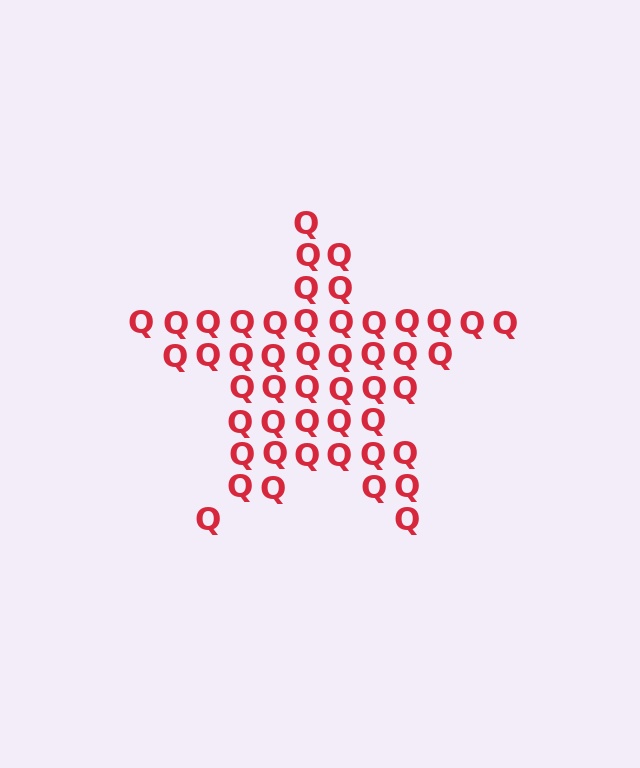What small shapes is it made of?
It is made of small letter Q's.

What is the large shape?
The large shape is a star.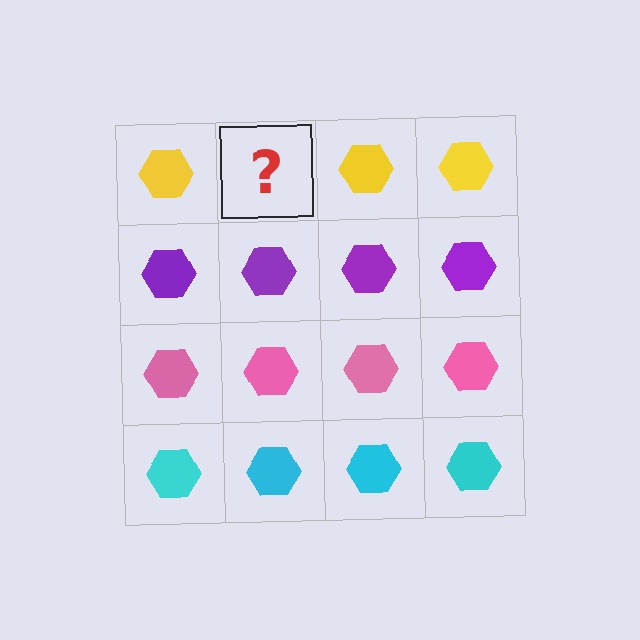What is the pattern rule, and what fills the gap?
The rule is that each row has a consistent color. The gap should be filled with a yellow hexagon.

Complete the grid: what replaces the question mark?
The question mark should be replaced with a yellow hexagon.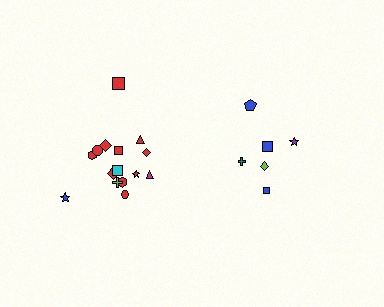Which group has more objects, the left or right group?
The left group.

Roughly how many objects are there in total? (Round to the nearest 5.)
Roughly 20 objects in total.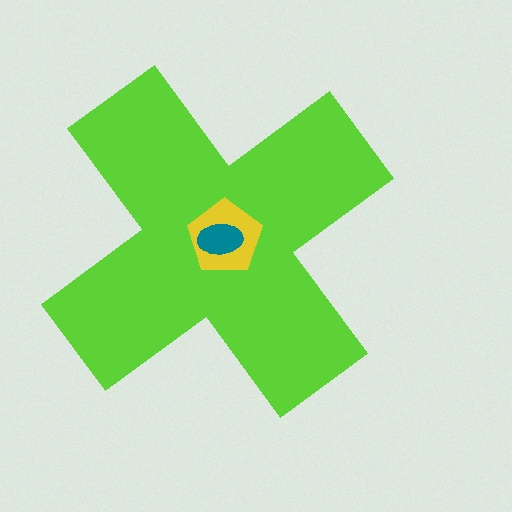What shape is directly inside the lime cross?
The yellow pentagon.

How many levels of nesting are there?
3.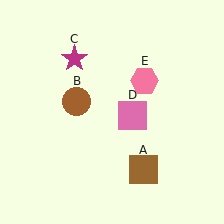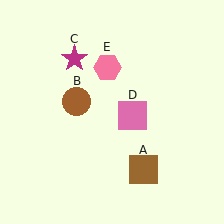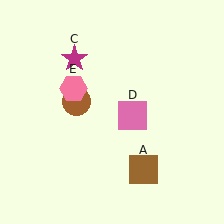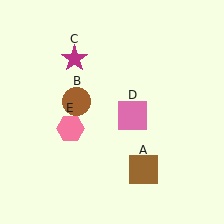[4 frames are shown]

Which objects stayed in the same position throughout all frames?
Brown square (object A) and brown circle (object B) and magenta star (object C) and pink square (object D) remained stationary.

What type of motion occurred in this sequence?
The pink hexagon (object E) rotated counterclockwise around the center of the scene.